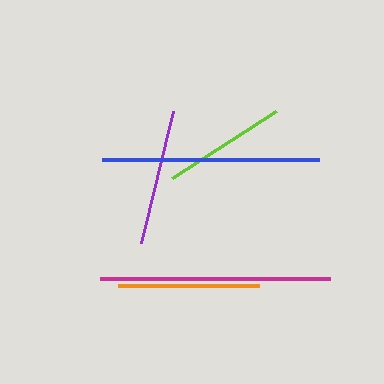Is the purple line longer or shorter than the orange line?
The orange line is longer than the purple line.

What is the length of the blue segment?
The blue segment is approximately 217 pixels long.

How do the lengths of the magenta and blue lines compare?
The magenta and blue lines are approximately the same length.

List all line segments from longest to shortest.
From longest to shortest: magenta, blue, orange, purple, lime.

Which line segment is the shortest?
The lime line is the shortest at approximately 124 pixels.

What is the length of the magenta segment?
The magenta segment is approximately 229 pixels long.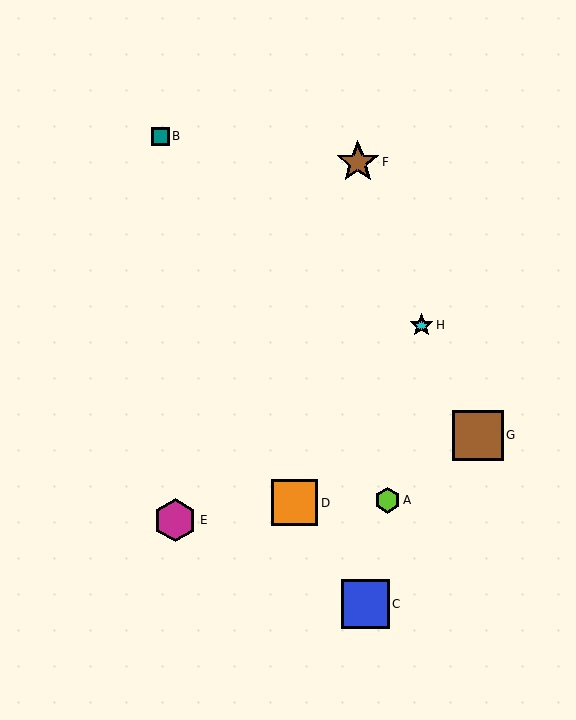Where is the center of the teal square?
The center of the teal square is at (160, 136).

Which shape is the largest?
The brown square (labeled G) is the largest.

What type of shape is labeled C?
Shape C is a blue square.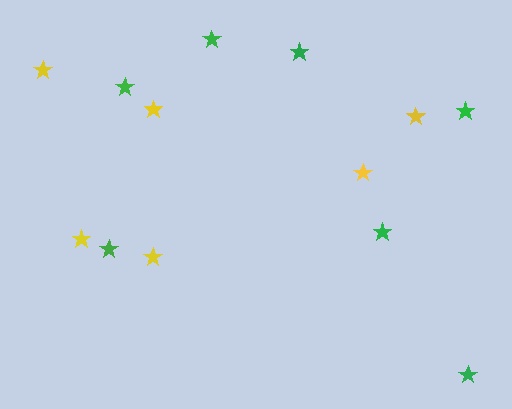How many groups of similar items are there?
There are 2 groups: one group of green stars (7) and one group of yellow stars (6).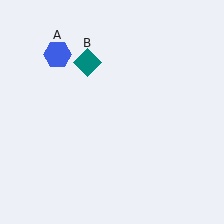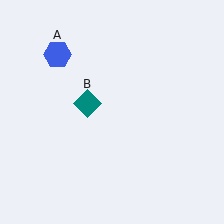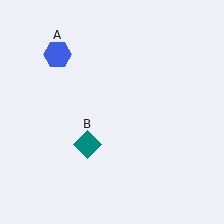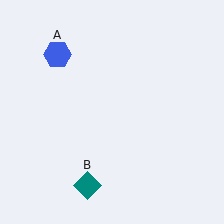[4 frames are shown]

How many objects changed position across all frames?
1 object changed position: teal diamond (object B).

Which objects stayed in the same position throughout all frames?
Blue hexagon (object A) remained stationary.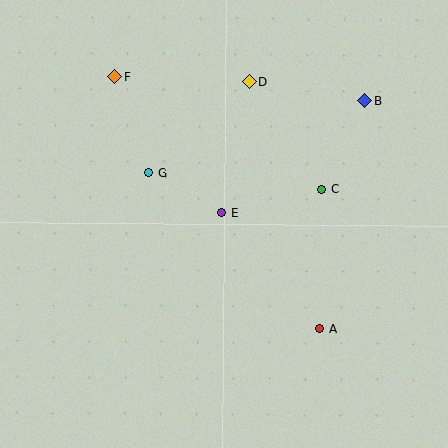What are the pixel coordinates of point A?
Point A is at (320, 329).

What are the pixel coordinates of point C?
Point C is at (322, 189).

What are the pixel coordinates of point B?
Point B is at (365, 101).